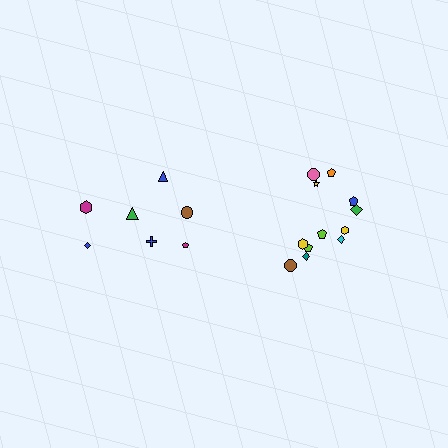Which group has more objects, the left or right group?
The right group.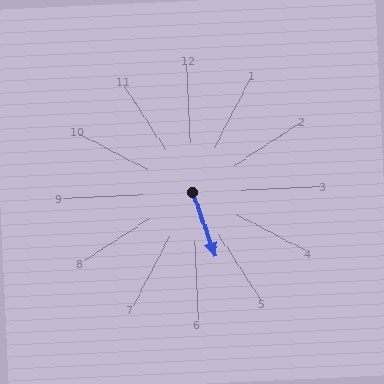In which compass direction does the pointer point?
South.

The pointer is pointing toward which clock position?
Roughly 5 o'clock.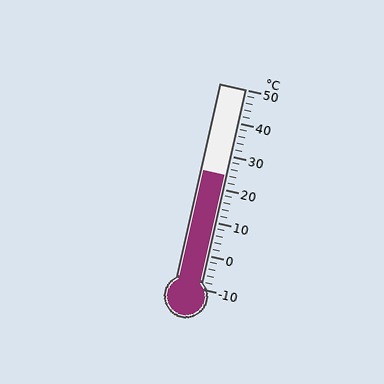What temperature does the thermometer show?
The thermometer shows approximately 24°C.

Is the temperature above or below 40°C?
The temperature is below 40°C.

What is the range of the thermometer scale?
The thermometer scale ranges from -10°C to 50°C.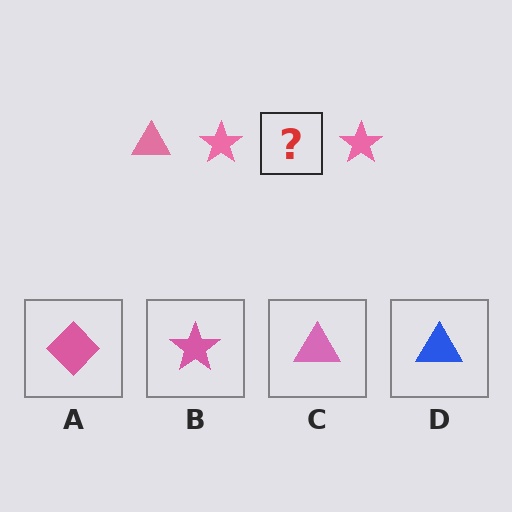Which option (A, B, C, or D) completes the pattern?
C.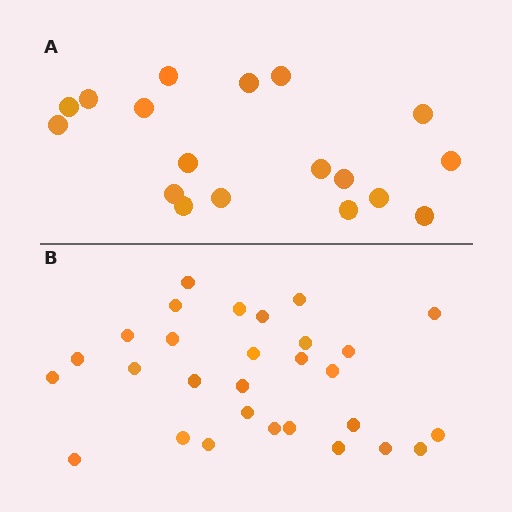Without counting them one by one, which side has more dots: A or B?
Region B (the bottom region) has more dots.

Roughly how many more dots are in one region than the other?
Region B has roughly 12 or so more dots than region A.